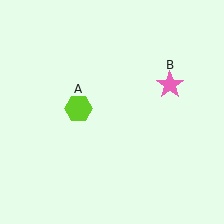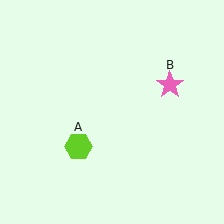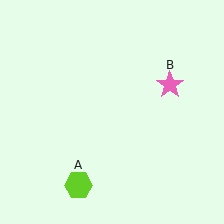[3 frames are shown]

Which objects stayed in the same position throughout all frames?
Pink star (object B) remained stationary.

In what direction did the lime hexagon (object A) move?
The lime hexagon (object A) moved down.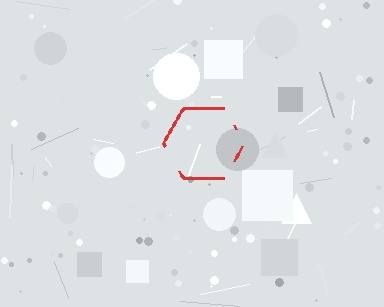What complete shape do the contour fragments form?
The contour fragments form a hexagon.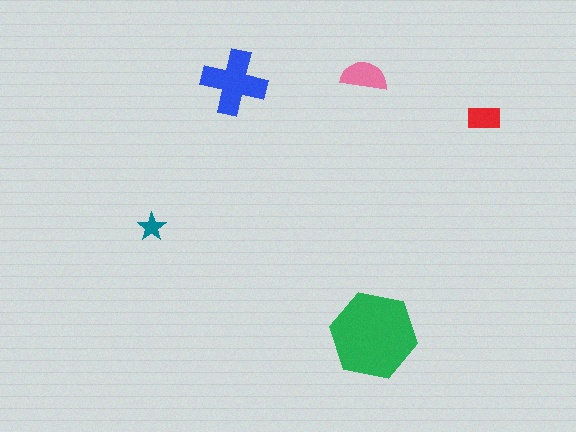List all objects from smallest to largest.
The teal star, the red rectangle, the pink semicircle, the blue cross, the green hexagon.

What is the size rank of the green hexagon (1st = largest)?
1st.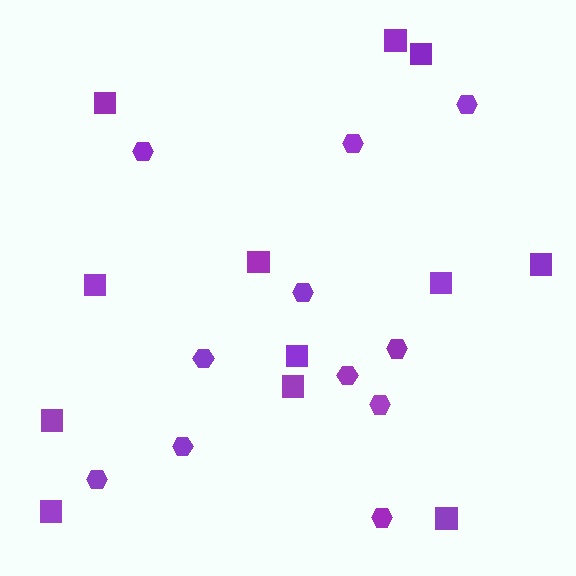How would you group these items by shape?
There are 2 groups: one group of hexagons (11) and one group of squares (12).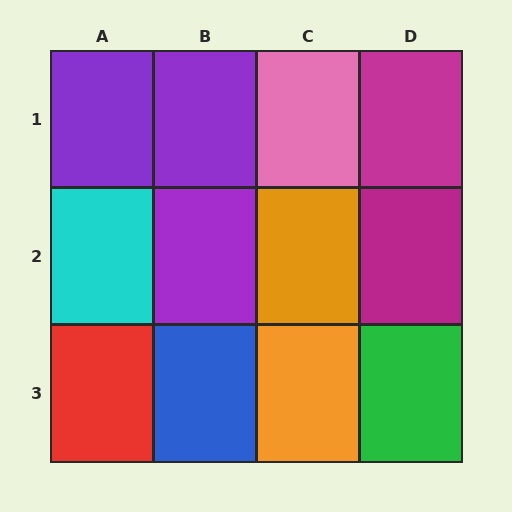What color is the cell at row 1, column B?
Purple.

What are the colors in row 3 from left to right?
Red, blue, orange, green.